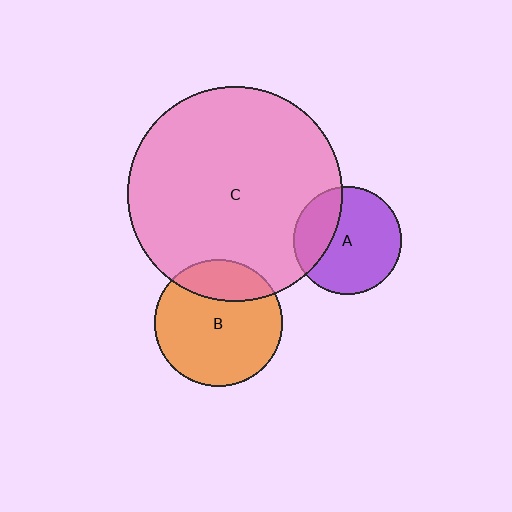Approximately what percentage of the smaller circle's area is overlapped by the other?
Approximately 30%.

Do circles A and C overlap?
Yes.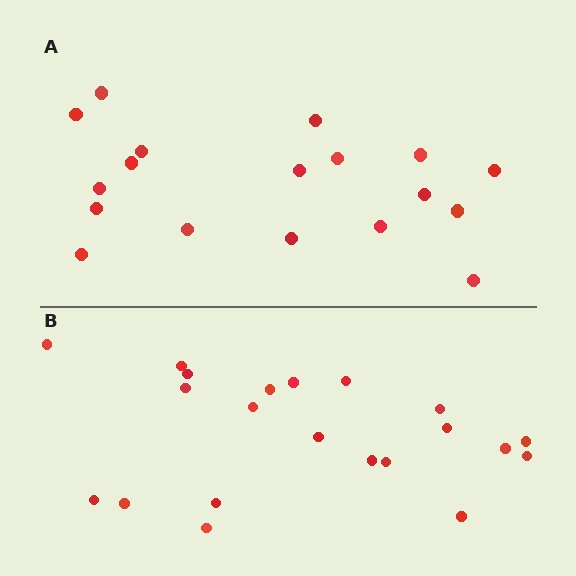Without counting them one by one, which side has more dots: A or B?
Region B (the bottom region) has more dots.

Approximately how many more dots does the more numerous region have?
Region B has just a few more — roughly 2 or 3 more dots than region A.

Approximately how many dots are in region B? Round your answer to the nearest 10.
About 20 dots. (The exact count is 21, which rounds to 20.)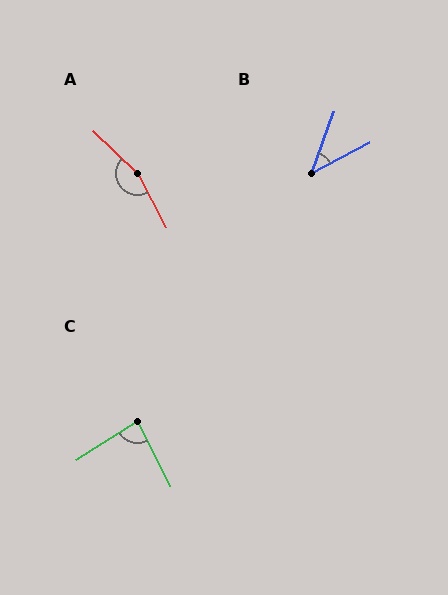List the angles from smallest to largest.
B (42°), C (84°), A (162°).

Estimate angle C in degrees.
Approximately 84 degrees.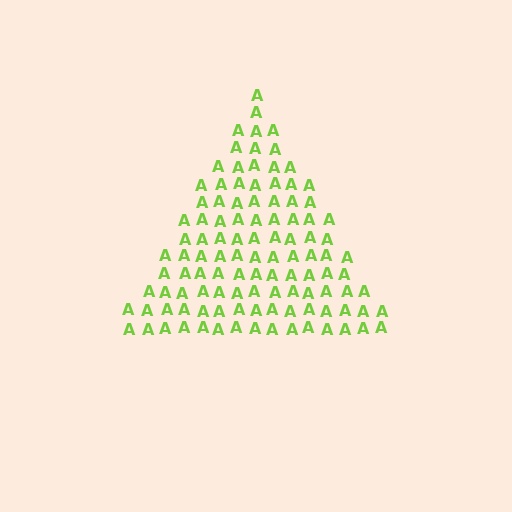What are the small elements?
The small elements are letter A's.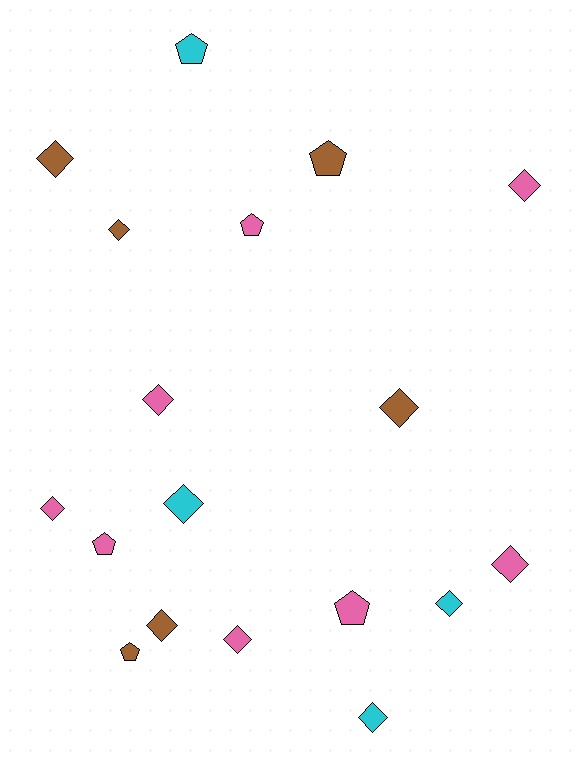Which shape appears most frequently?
Diamond, with 12 objects.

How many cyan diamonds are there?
There are 3 cyan diamonds.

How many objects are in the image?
There are 18 objects.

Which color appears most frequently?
Pink, with 8 objects.